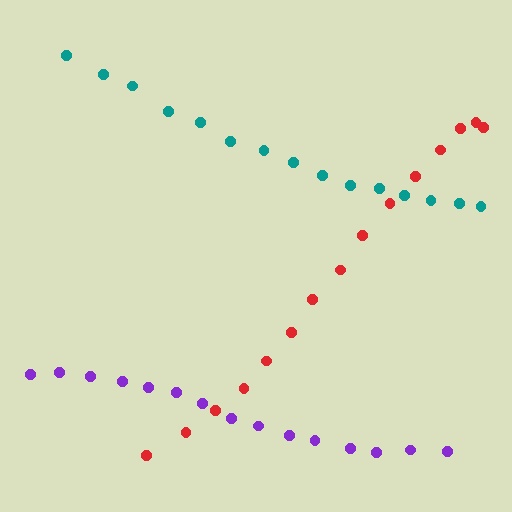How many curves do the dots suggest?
There are 3 distinct paths.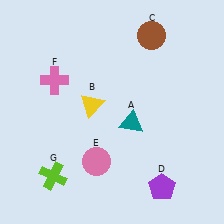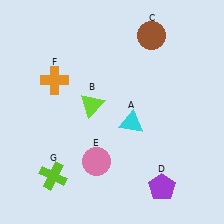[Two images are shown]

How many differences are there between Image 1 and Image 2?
There are 3 differences between the two images.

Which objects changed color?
A changed from teal to cyan. B changed from yellow to lime. F changed from pink to orange.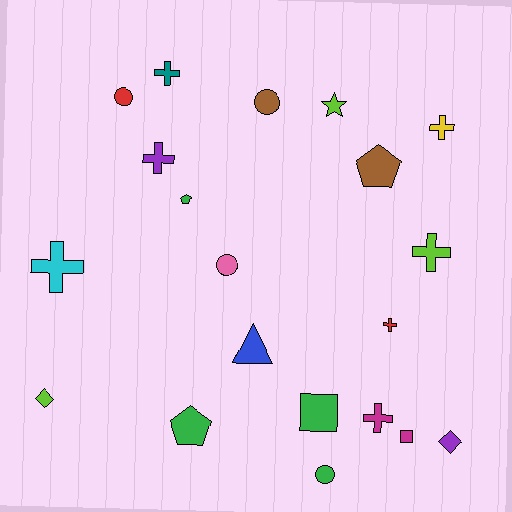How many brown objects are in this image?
There are 2 brown objects.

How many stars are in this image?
There is 1 star.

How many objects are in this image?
There are 20 objects.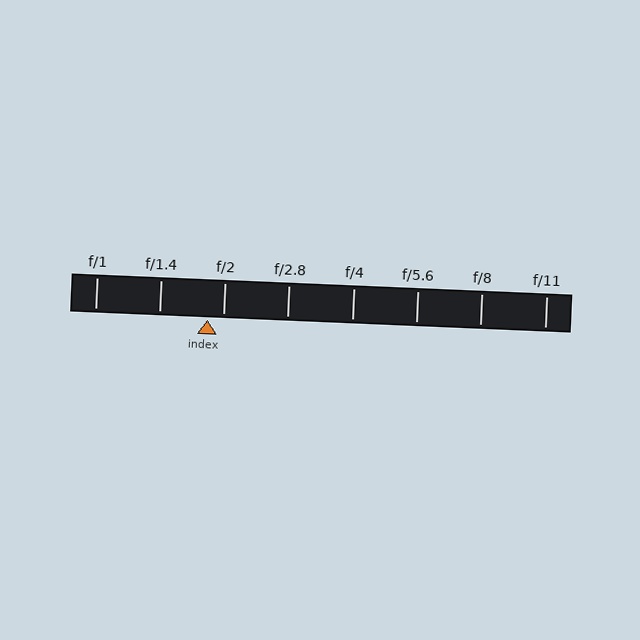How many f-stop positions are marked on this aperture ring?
There are 8 f-stop positions marked.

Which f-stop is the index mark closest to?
The index mark is closest to f/2.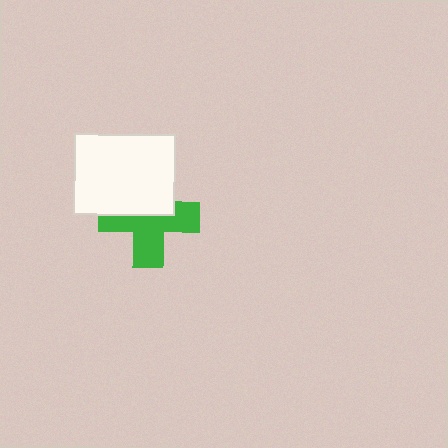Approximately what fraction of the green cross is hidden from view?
Roughly 42% of the green cross is hidden behind the white rectangle.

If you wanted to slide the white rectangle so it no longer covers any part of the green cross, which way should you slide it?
Slide it up — that is the most direct way to separate the two shapes.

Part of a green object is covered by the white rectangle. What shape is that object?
It is a cross.